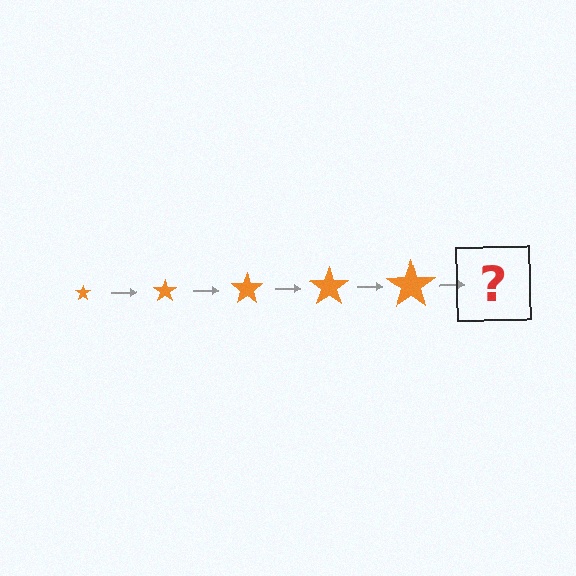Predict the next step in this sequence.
The next step is an orange star, larger than the previous one.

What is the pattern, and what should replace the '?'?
The pattern is that the star gets progressively larger each step. The '?' should be an orange star, larger than the previous one.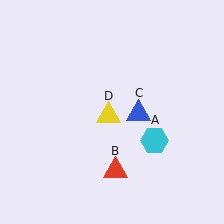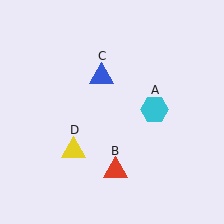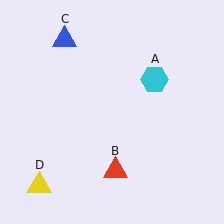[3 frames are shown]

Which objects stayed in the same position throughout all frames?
Red triangle (object B) remained stationary.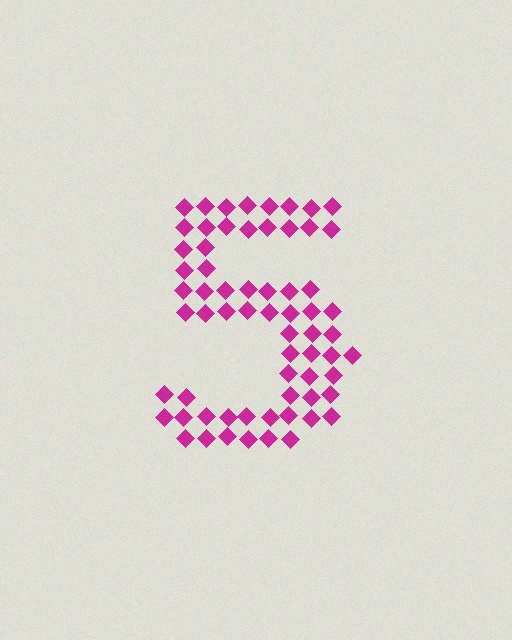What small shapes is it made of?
It is made of small diamonds.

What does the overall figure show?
The overall figure shows the digit 5.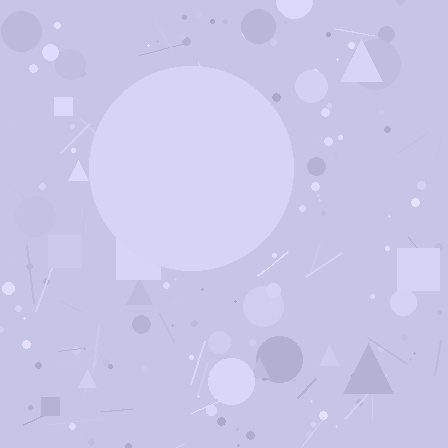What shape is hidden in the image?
A circle is hidden in the image.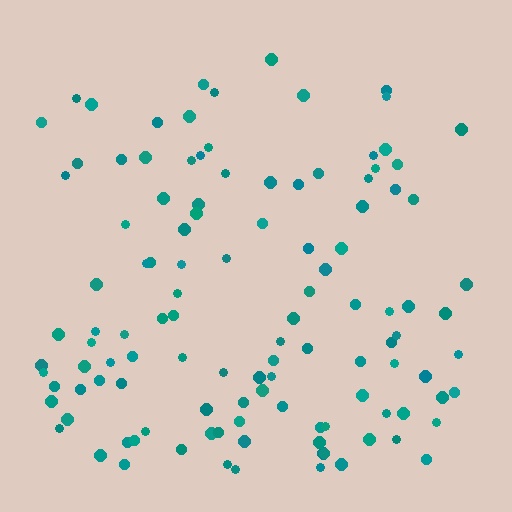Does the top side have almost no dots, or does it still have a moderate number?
Still a moderate number, just noticeably fewer than the bottom.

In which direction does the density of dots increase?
From top to bottom, with the bottom side densest.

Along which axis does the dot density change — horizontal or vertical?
Vertical.